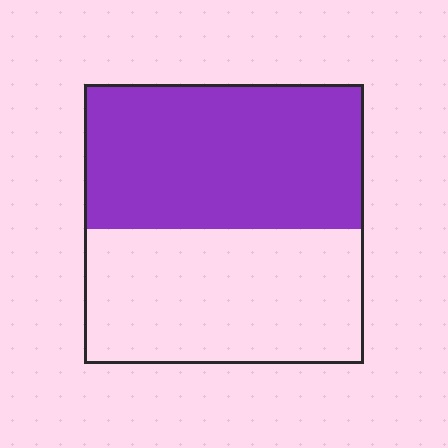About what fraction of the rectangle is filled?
About one half (1/2).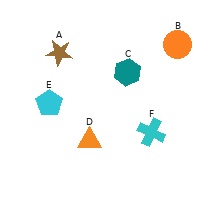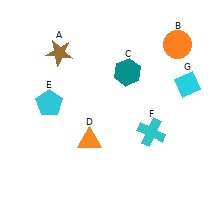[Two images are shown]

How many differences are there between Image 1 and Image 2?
There is 1 difference between the two images.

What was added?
A cyan diamond (G) was added in Image 2.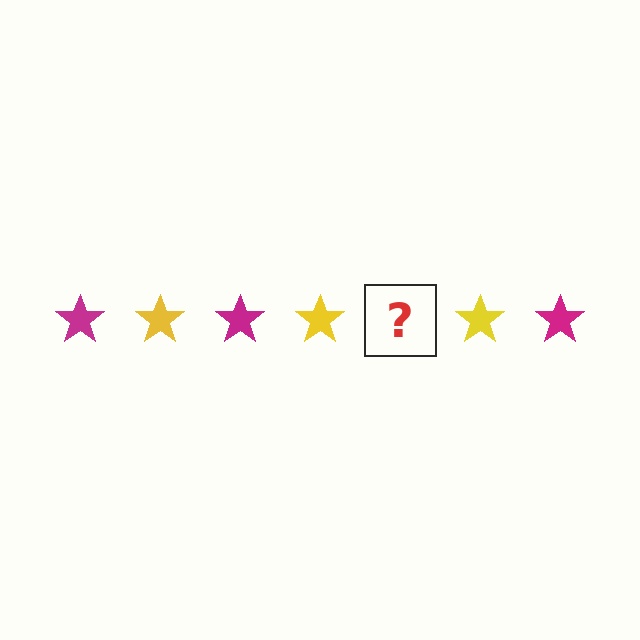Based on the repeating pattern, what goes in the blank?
The blank should be a magenta star.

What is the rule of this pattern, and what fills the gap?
The rule is that the pattern cycles through magenta, yellow stars. The gap should be filled with a magenta star.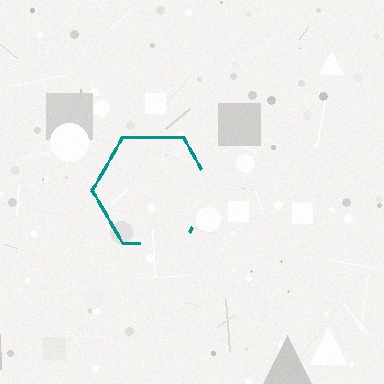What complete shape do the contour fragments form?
The contour fragments form a hexagon.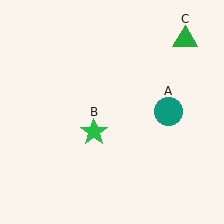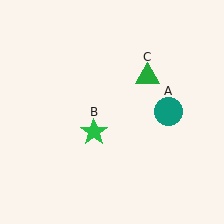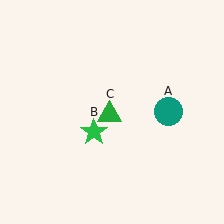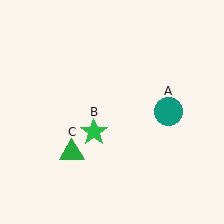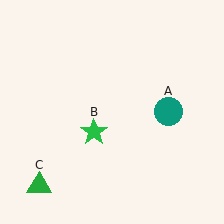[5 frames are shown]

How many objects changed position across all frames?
1 object changed position: green triangle (object C).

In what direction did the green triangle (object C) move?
The green triangle (object C) moved down and to the left.